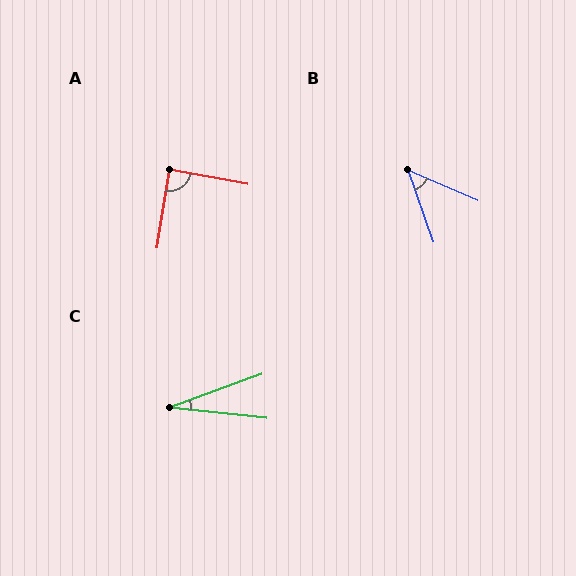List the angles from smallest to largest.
C (26°), B (48°), A (89°).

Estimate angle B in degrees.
Approximately 48 degrees.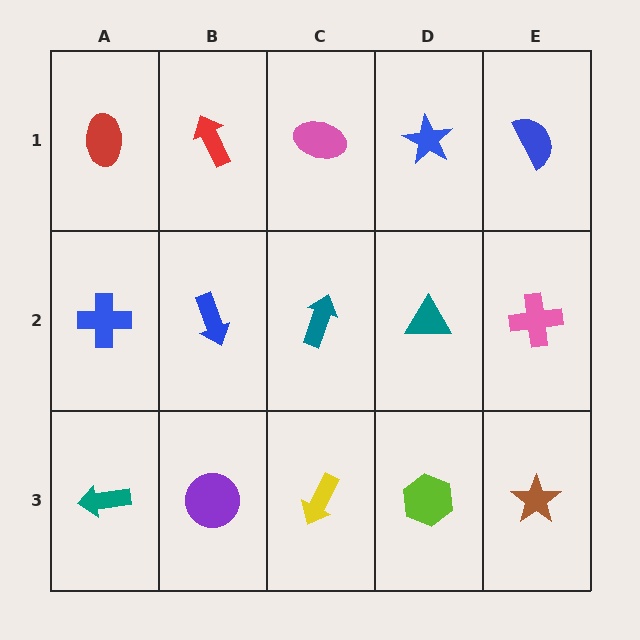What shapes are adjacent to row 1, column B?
A blue arrow (row 2, column B), a red ellipse (row 1, column A), a pink ellipse (row 1, column C).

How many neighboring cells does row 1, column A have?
2.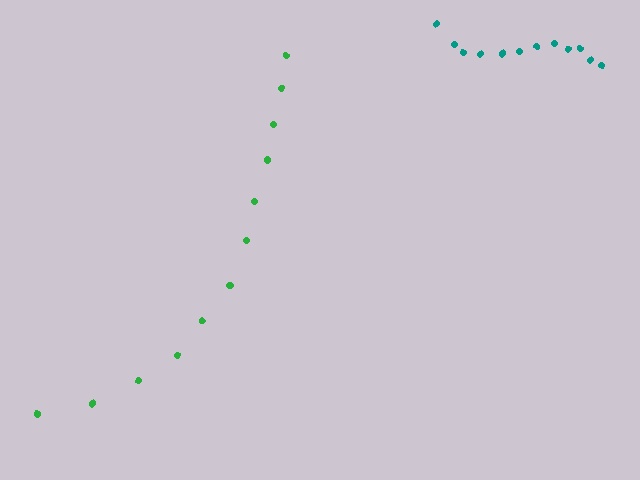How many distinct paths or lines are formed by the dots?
There are 2 distinct paths.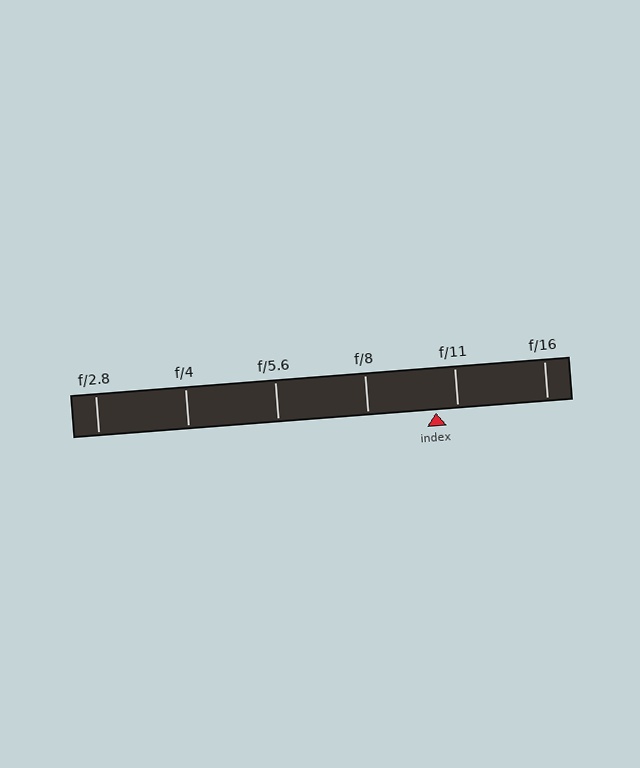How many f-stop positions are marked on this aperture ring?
There are 6 f-stop positions marked.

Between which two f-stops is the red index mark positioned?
The index mark is between f/8 and f/11.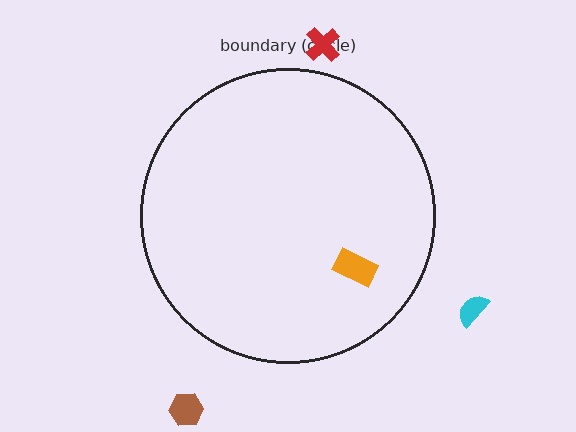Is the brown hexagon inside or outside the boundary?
Outside.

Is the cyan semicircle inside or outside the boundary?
Outside.